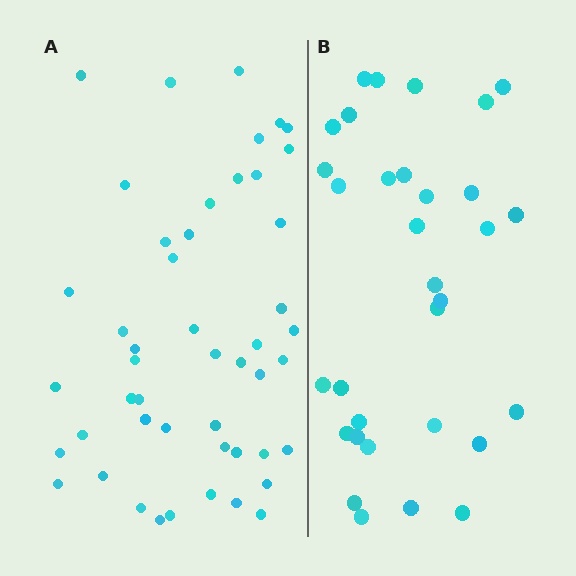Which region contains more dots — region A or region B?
Region A (the left region) has more dots.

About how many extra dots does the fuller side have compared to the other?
Region A has approximately 15 more dots than region B.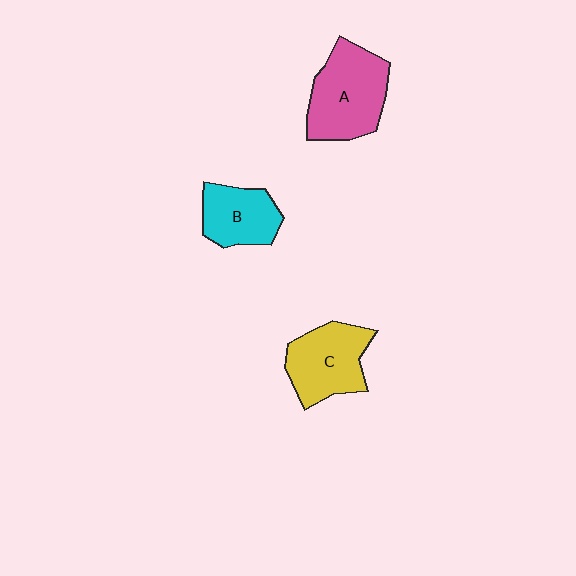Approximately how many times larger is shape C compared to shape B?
Approximately 1.3 times.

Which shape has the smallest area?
Shape B (cyan).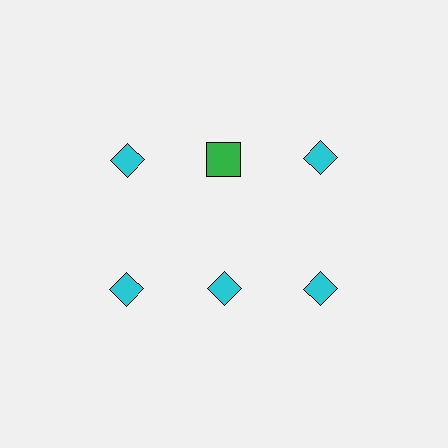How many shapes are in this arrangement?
There are 6 shapes arranged in a grid pattern.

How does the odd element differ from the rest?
It differs in both color (green instead of cyan) and shape (square instead of diamond).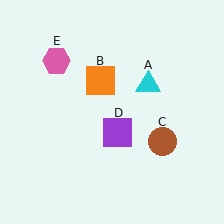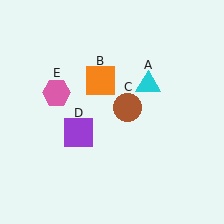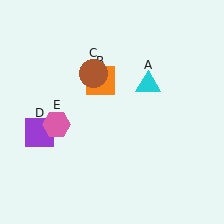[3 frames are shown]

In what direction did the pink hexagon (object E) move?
The pink hexagon (object E) moved down.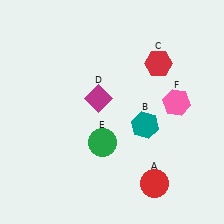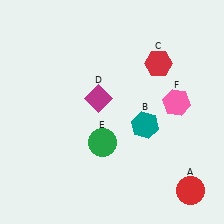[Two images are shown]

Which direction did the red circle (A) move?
The red circle (A) moved right.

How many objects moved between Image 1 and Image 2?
1 object moved between the two images.